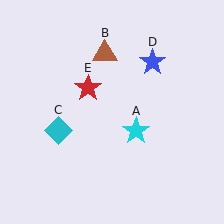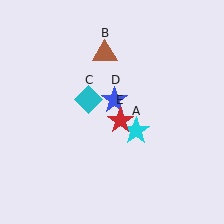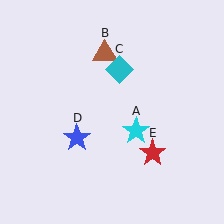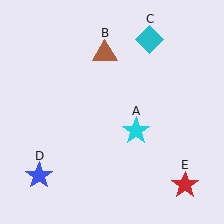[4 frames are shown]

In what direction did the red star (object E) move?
The red star (object E) moved down and to the right.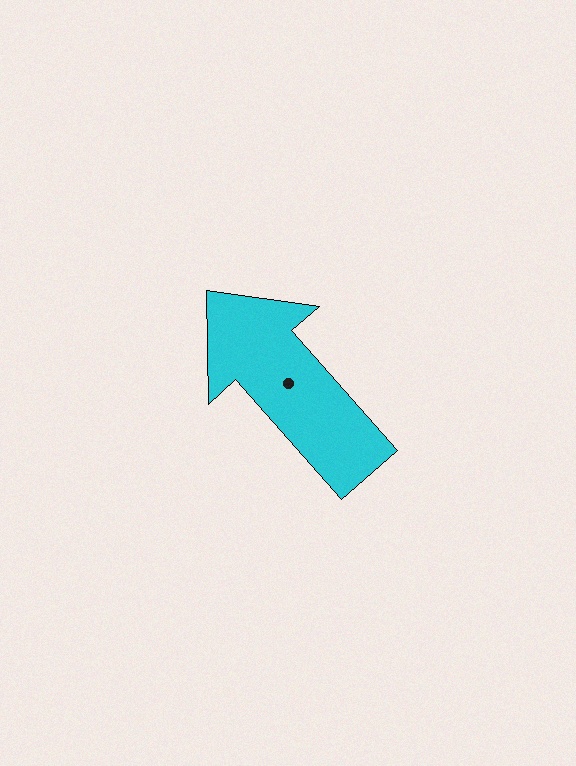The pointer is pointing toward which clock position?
Roughly 11 o'clock.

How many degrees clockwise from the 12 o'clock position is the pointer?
Approximately 319 degrees.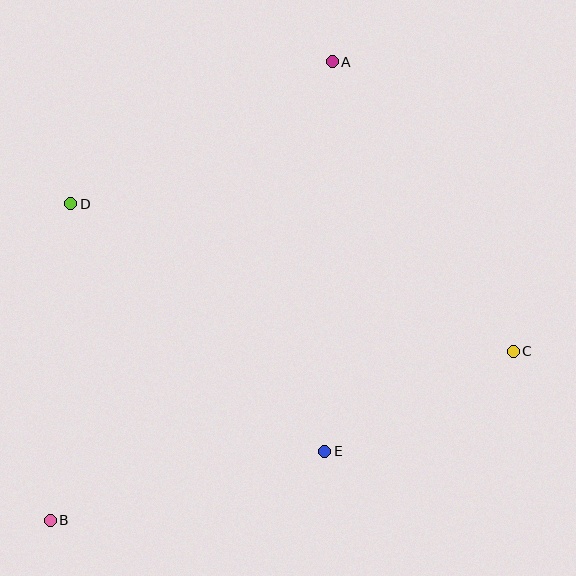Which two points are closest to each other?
Points C and E are closest to each other.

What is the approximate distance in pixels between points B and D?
The distance between B and D is approximately 317 pixels.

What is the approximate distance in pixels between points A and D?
The distance between A and D is approximately 298 pixels.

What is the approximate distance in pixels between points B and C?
The distance between B and C is approximately 493 pixels.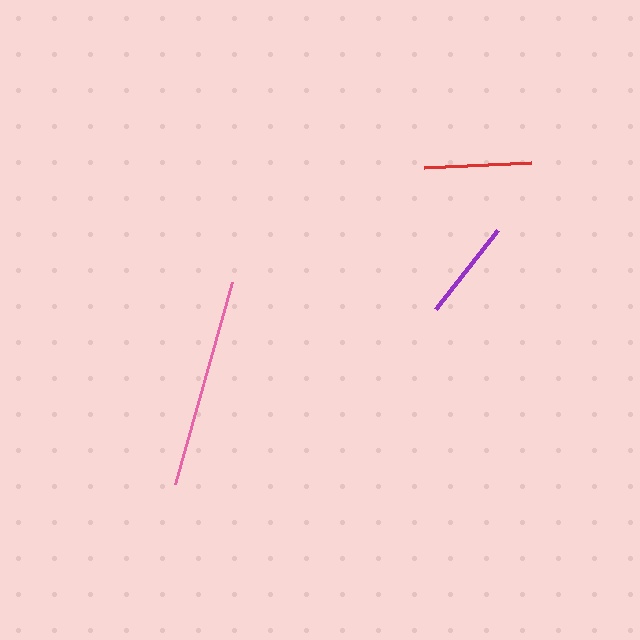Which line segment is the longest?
The pink line is the longest at approximately 210 pixels.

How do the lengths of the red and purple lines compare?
The red and purple lines are approximately the same length.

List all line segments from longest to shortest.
From longest to shortest: pink, red, purple.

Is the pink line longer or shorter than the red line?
The pink line is longer than the red line.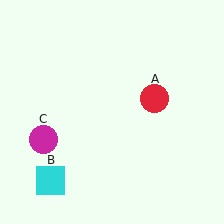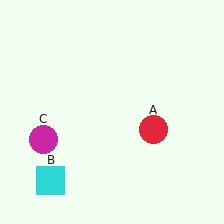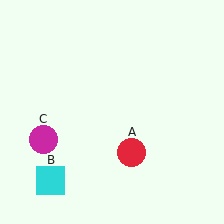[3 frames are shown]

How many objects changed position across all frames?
1 object changed position: red circle (object A).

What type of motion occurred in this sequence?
The red circle (object A) rotated clockwise around the center of the scene.